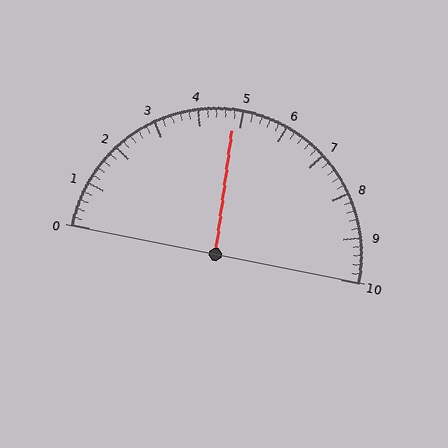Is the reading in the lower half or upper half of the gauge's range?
The reading is in the lower half of the range (0 to 10).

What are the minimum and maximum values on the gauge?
The gauge ranges from 0 to 10.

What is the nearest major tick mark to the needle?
The nearest major tick mark is 5.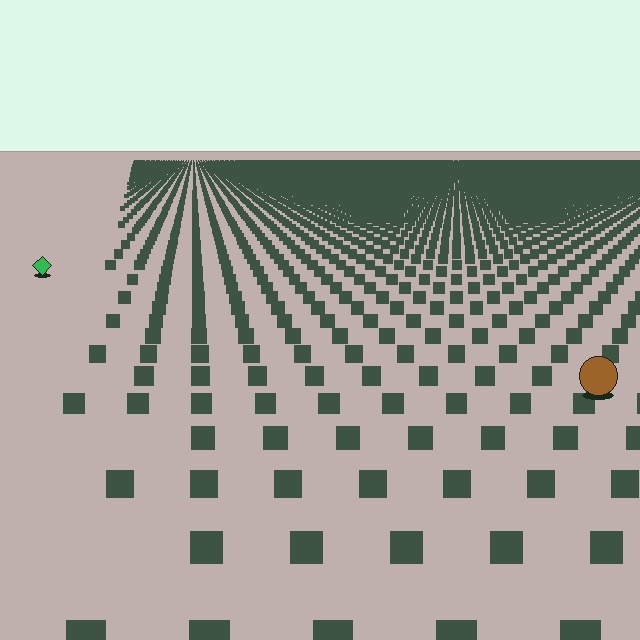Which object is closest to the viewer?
The brown circle is closest. The texture marks near it are larger and more spread out.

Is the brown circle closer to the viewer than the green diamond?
Yes. The brown circle is closer — you can tell from the texture gradient: the ground texture is coarser near it.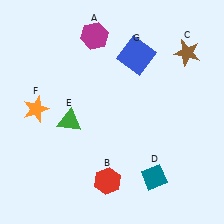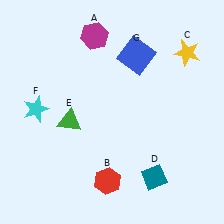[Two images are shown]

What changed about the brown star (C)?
In Image 1, C is brown. In Image 2, it changed to yellow.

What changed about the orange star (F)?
In Image 1, F is orange. In Image 2, it changed to cyan.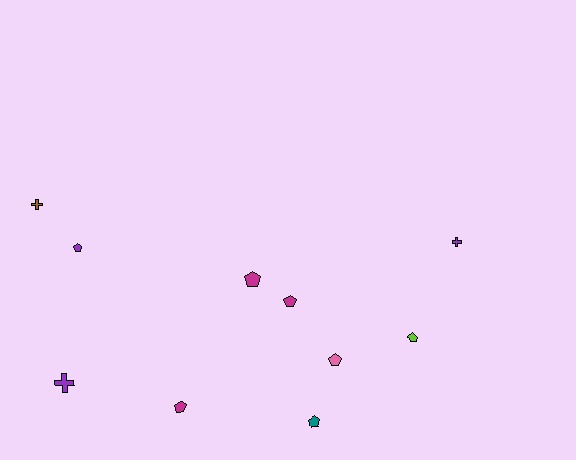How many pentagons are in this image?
There are 7 pentagons.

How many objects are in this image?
There are 10 objects.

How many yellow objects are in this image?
There are no yellow objects.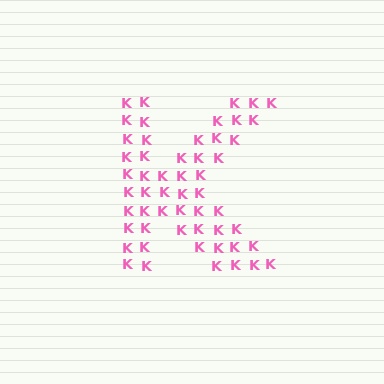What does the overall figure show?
The overall figure shows the letter K.